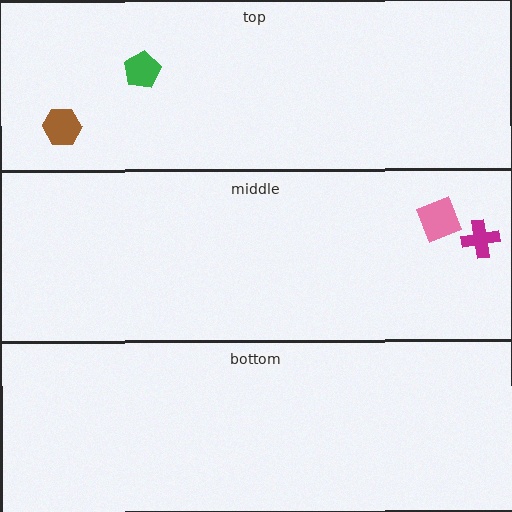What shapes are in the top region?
The green pentagon, the brown hexagon.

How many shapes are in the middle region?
2.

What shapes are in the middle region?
The magenta cross, the pink diamond.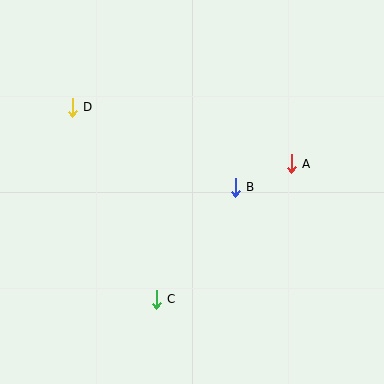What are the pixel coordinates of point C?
Point C is at (156, 299).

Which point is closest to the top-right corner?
Point A is closest to the top-right corner.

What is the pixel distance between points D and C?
The distance between D and C is 210 pixels.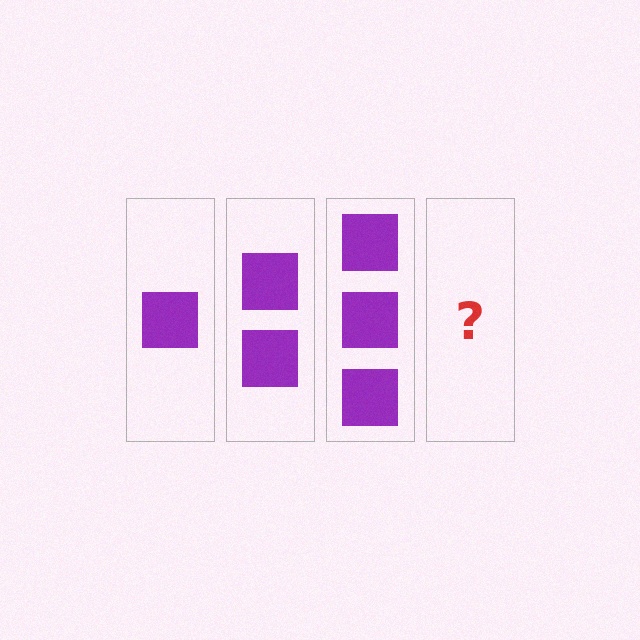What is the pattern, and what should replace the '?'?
The pattern is that each step adds one more square. The '?' should be 4 squares.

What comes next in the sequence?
The next element should be 4 squares.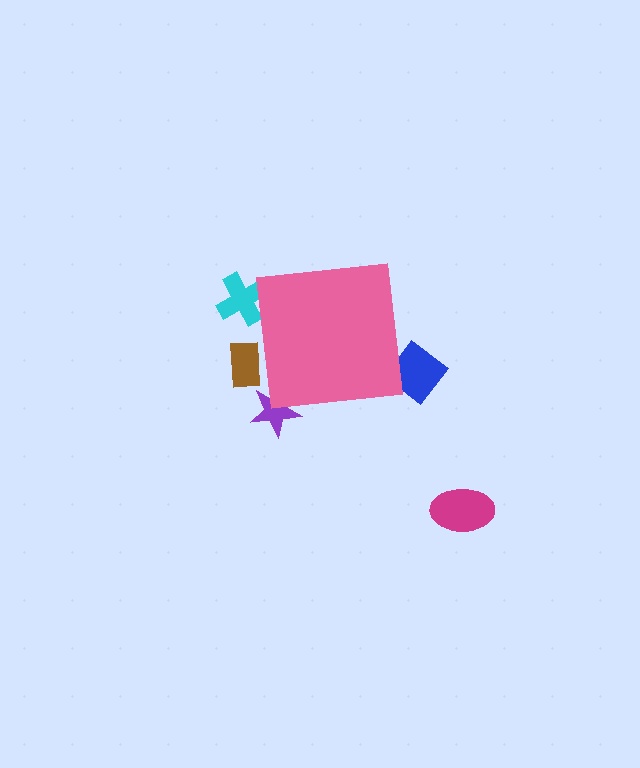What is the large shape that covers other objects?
A pink square.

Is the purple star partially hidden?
Yes, the purple star is partially hidden behind the pink square.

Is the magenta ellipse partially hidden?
No, the magenta ellipse is fully visible.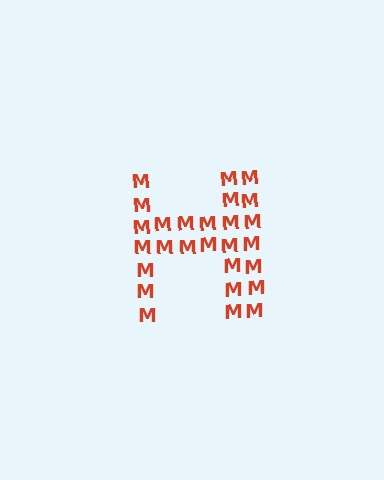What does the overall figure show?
The overall figure shows the letter H.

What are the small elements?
The small elements are letter M's.